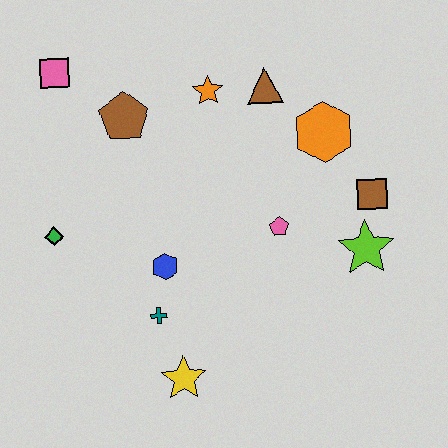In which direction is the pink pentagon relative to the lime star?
The pink pentagon is to the left of the lime star.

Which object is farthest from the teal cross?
The pink square is farthest from the teal cross.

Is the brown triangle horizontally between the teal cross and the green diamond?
No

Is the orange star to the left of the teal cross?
No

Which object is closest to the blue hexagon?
The teal cross is closest to the blue hexagon.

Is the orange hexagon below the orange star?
Yes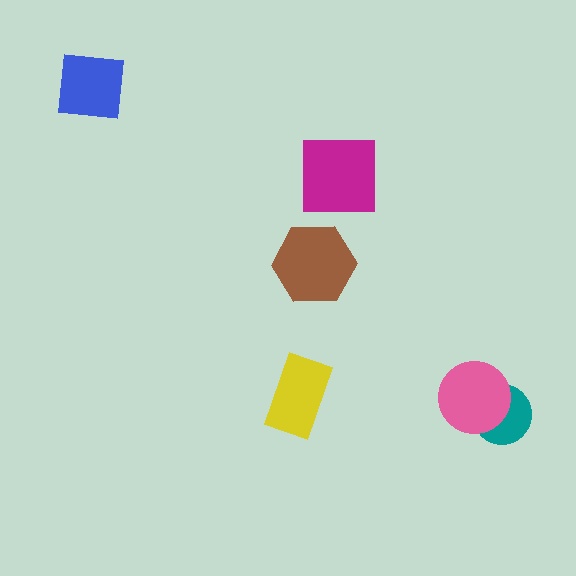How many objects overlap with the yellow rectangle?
0 objects overlap with the yellow rectangle.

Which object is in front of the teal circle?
The pink circle is in front of the teal circle.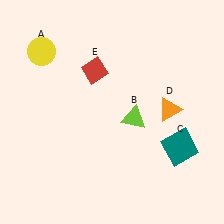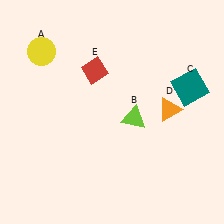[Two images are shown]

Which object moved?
The teal square (C) moved up.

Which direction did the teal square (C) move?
The teal square (C) moved up.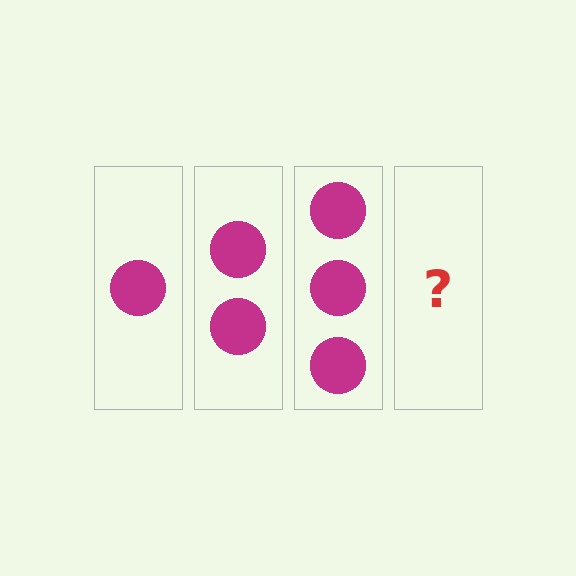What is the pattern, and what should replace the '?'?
The pattern is that each step adds one more circle. The '?' should be 4 circles.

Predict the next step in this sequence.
The next step is 4 circles.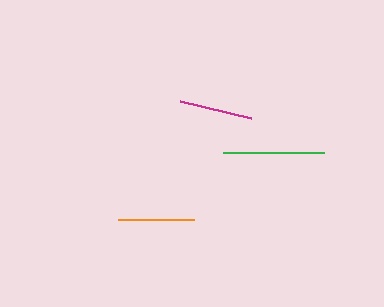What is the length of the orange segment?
The orange segment is approximately 76 pixels long.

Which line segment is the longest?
The green line is the longest at approximately 100 pixels.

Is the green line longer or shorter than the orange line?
The green line is longer than the orange line.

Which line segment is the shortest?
The magenta line is the shortest at approximately 73 pixels.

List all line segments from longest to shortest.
From longest to shortest: green, orange, magenta.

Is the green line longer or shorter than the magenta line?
The green line is longer than the magenta line.